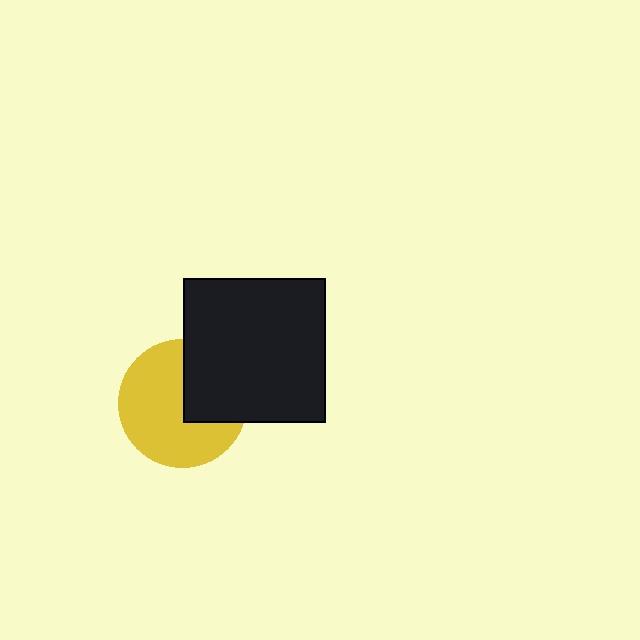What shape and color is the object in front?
The object in front is a black rectangle.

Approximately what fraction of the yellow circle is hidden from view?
Roughly 34% of the yellow circle is hidden behind the black rectangle.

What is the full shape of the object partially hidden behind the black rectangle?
The partially hidden object is a yellow circle.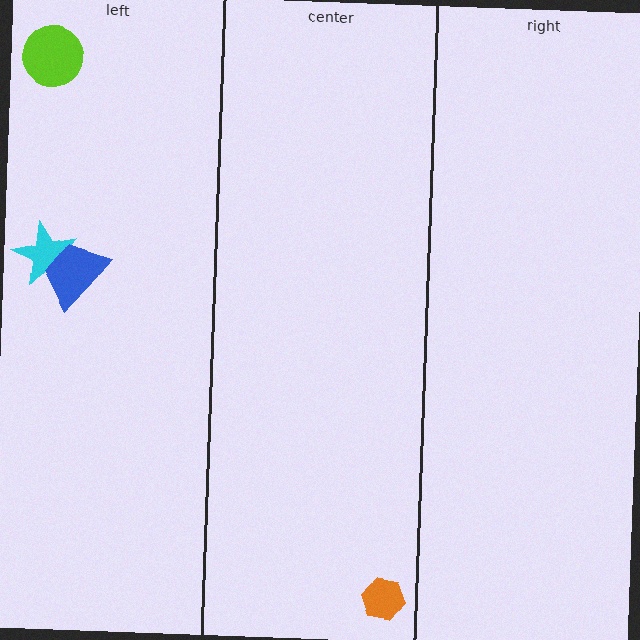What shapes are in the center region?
The orange hexagon.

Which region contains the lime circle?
The left region.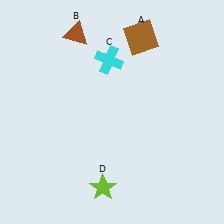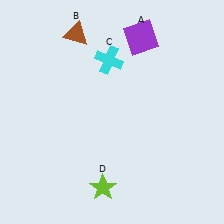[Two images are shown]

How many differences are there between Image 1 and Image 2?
There is 1 difference between the two images.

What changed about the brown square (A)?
In Image 1, A is brown. In Image 2, it changed to purple.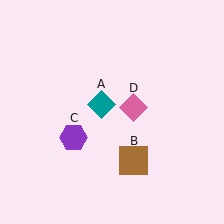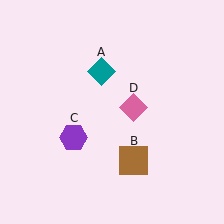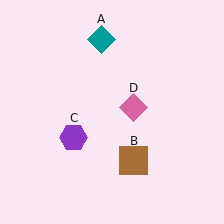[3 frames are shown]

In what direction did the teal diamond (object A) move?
The teal diamond (object A) moved up.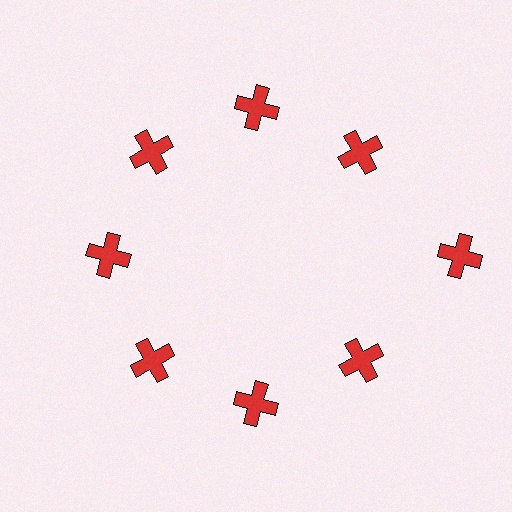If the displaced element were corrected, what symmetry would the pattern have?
It would have 8-fold rotational symmetry — the pattern would map onto itself every 45 degrees.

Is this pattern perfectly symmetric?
No. The 8 red crosses are arranged in a ring, but one element near the 3 o'clock position is pushed outward from the center, breaking the 8-fold rotational symmetry.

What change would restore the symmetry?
The symmetry would be restored by moving it inward, back onto the ring so that all 8 crosses sit at equal angles and equal distance from the center.